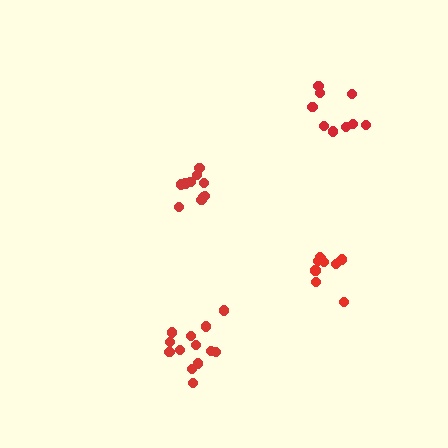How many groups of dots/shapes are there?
There are 4 groups.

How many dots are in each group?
Group 1: 10 dots, Group 2: 11 dots, Group 3: 9 dots, Group 4: 13 dots (43 total).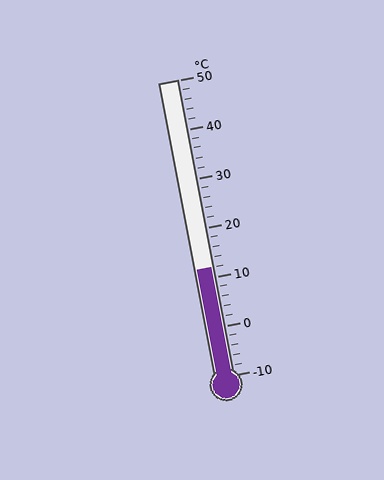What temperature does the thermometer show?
The thermometer shows approximately 12°C.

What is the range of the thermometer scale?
The thermometer scale ranges from -10°C to 50°C.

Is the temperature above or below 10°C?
The temperature is above 10°C.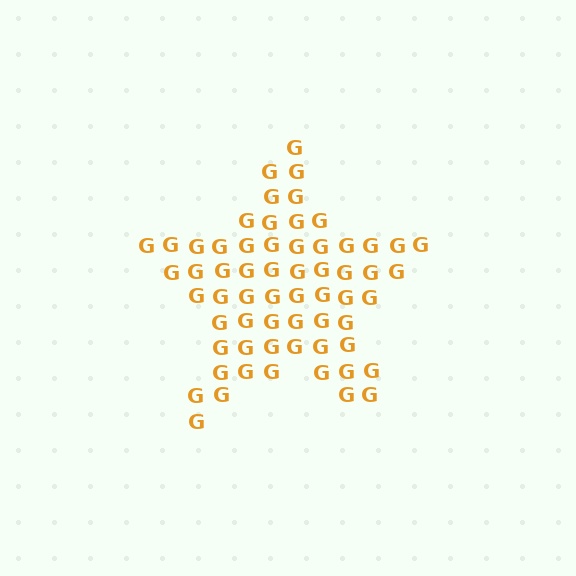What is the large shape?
The large shape is a star.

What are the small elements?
The small elements are letter G's.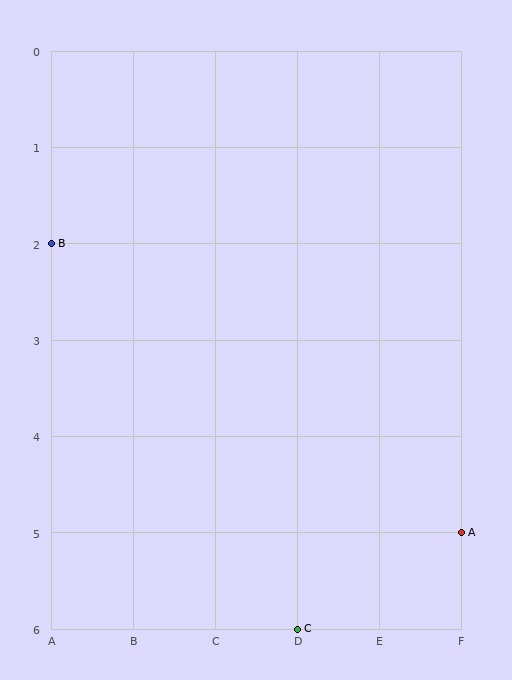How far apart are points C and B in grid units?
Points C and B are 3 columns and 4 rows apart (about 5.0 grid units diagonally).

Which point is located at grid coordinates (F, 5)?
Point A is at (F, 5).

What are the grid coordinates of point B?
Point B is at grid coordinates (A, 2).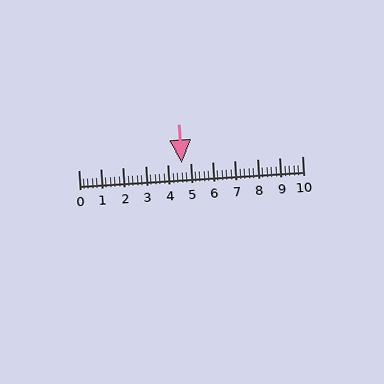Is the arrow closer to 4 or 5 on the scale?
The arrow is closer to 5.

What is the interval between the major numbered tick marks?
The major tick marks are spaced 1 units apart.